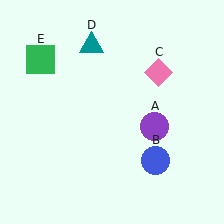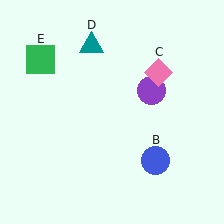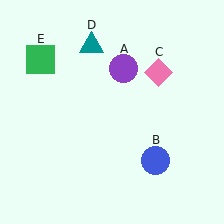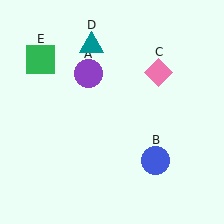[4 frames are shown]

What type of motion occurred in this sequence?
The purple circle (object A) rotated counterclockwise around the center of the scene.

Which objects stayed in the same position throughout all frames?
Blue circle (object B) and pink diamond (object C) and teal triangle (object D) and green square (object E) remained stationary.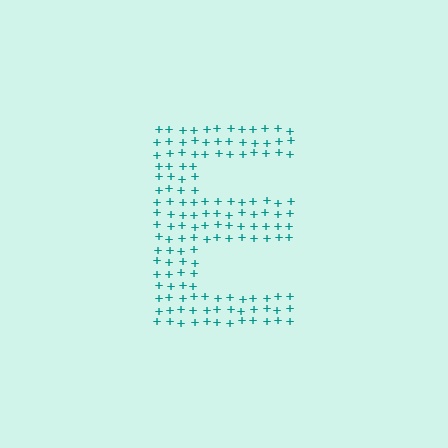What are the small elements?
The small elements are plus signs.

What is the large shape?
The large shape is the letter E.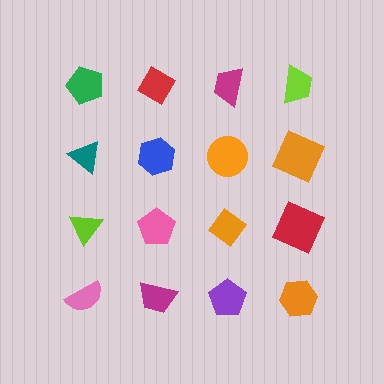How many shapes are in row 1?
4 shapes.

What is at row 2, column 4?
An orange square.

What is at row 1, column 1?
A green pentagon.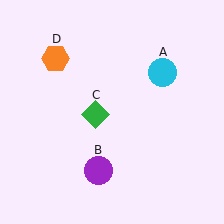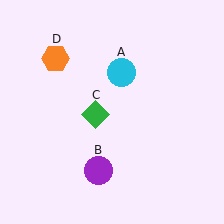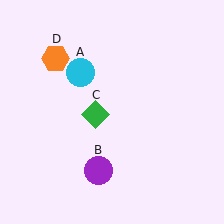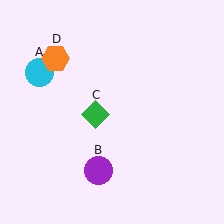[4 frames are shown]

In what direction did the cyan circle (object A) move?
The cyan circle (object A) moved left.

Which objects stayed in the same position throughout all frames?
Purple circle (object B) and green diamond (object C) and orange hexagon (object D) remained stationary.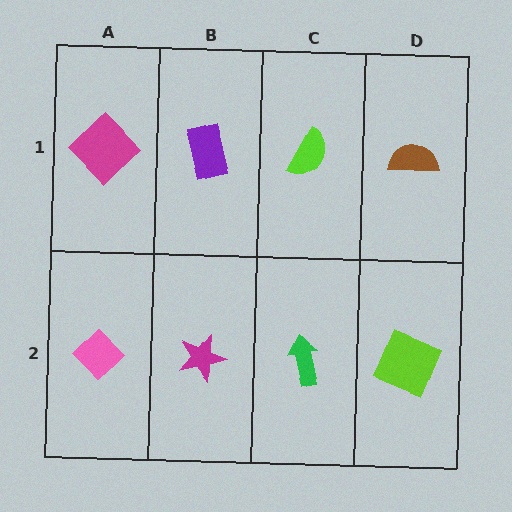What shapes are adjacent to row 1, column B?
A magenta star (row 2, column B), a magenta diamond (row 1, column A), a lime semicircle (row 1, column C).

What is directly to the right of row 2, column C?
A lime square.